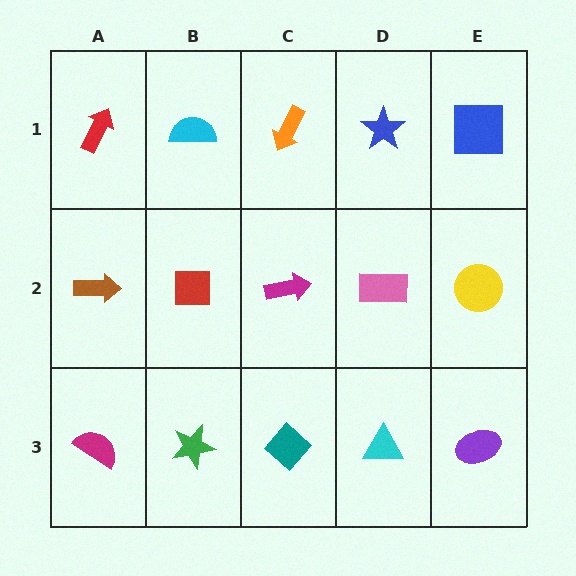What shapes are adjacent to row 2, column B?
A cyan semicircle (row 1, column B), a green star (row 3, column B), a brown arrow (row 2, column A), a magenta arrow (row 2, column C).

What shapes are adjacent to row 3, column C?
A magenta arrow (row 2, column C), a green star (row 3, column B), a cyan triangle (row 3, column D).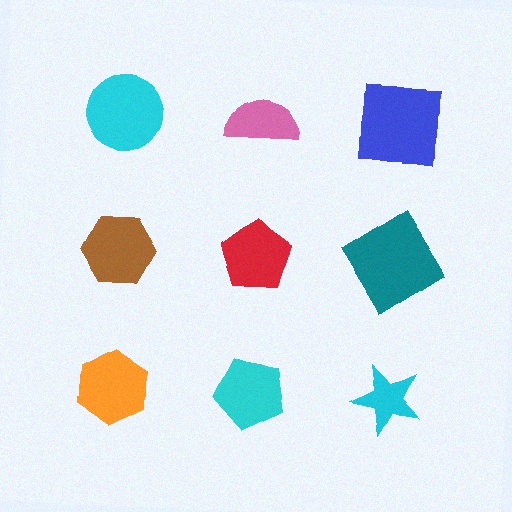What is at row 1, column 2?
A pink semicircle.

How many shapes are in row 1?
3 shapes.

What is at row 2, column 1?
A brown hexagon.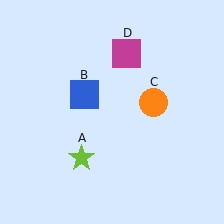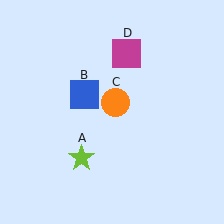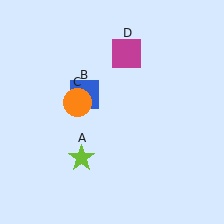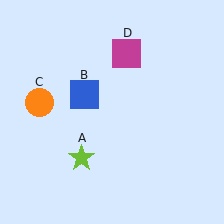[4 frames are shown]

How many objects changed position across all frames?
1 object changed position: orange circle (object C).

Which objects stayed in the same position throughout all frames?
Lime star (object A) and blue square (object B) and magenta square (object D) remained stationary.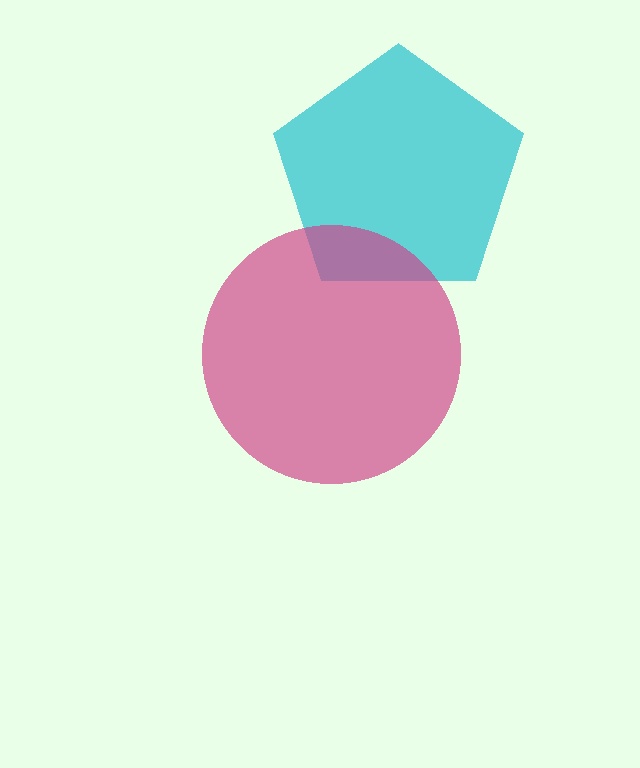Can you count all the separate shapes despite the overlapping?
Yes, there are 2 separate shapes.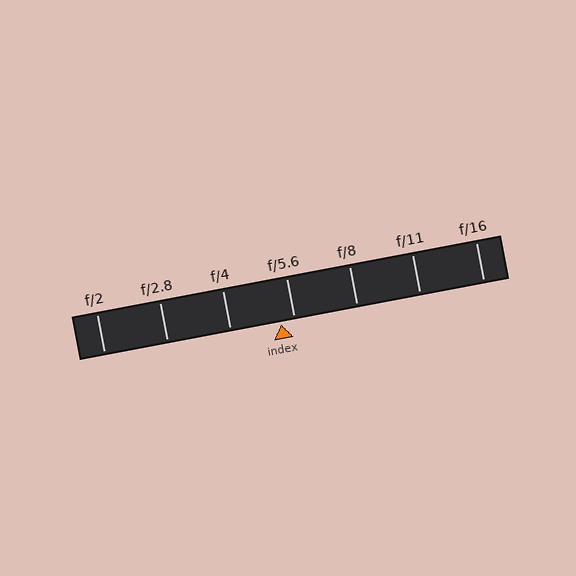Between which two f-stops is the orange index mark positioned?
The index mark is between f/4 and f/5.6.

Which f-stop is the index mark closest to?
The index mark is closest to f/5.6.